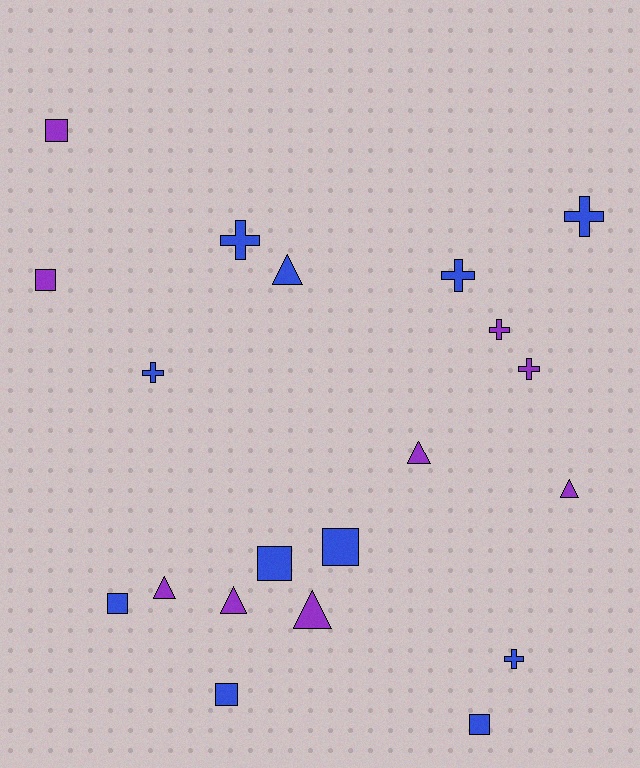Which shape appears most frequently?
Square, with 7 objects.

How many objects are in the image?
There are 20 objects.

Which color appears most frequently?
Blue, with 11 objects.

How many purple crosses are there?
There are 2 purple crosses.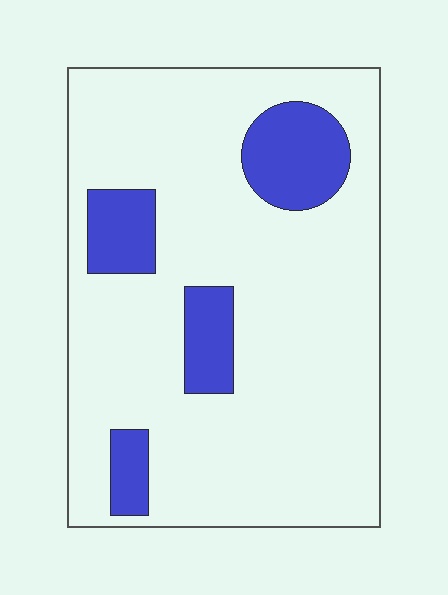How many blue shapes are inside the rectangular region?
4.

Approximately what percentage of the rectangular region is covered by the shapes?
Approximately 15%.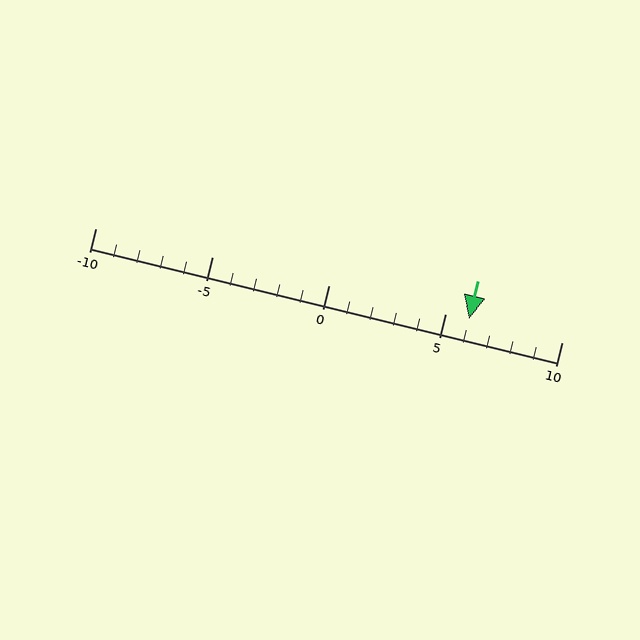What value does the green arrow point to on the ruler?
The green arrow points to approximately 6.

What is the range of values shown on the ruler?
The ruler shows values from -10 to 10.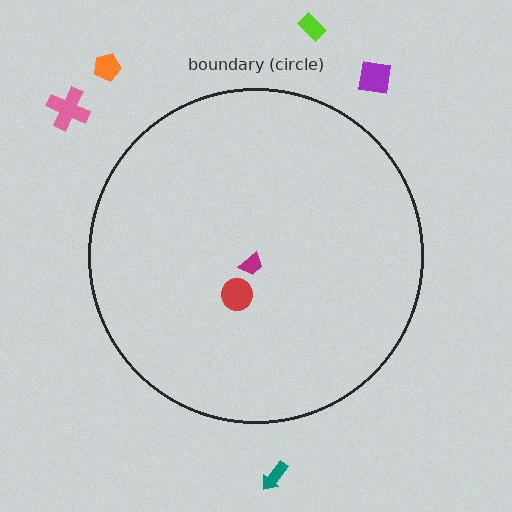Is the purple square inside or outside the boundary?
Outside.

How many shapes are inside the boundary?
2 inside, 5 outside.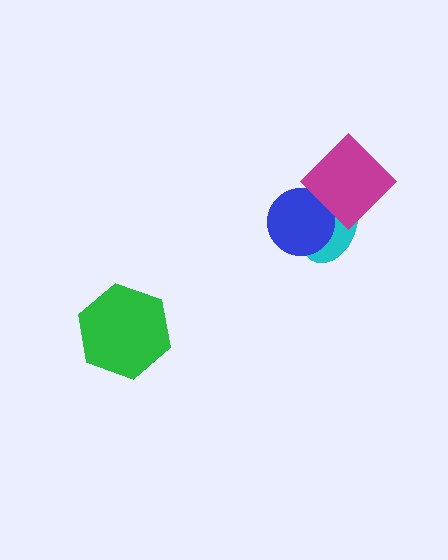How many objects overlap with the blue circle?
2 objects overlap with the blue circle.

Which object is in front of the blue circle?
The magenta diamond is in front of the blue circle.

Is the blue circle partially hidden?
Yes, it is partially covered by another shape.